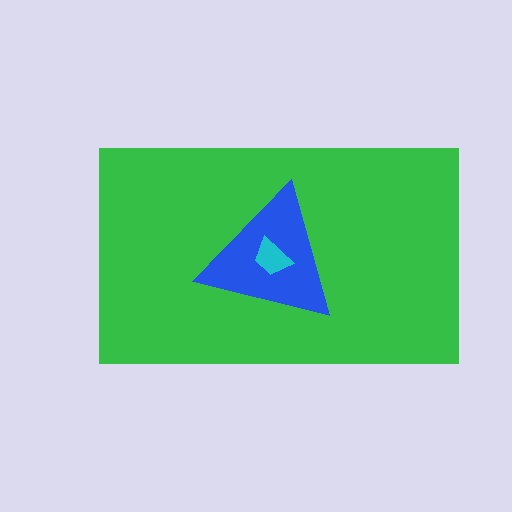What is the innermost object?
The cyan trapezoid.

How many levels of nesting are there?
3.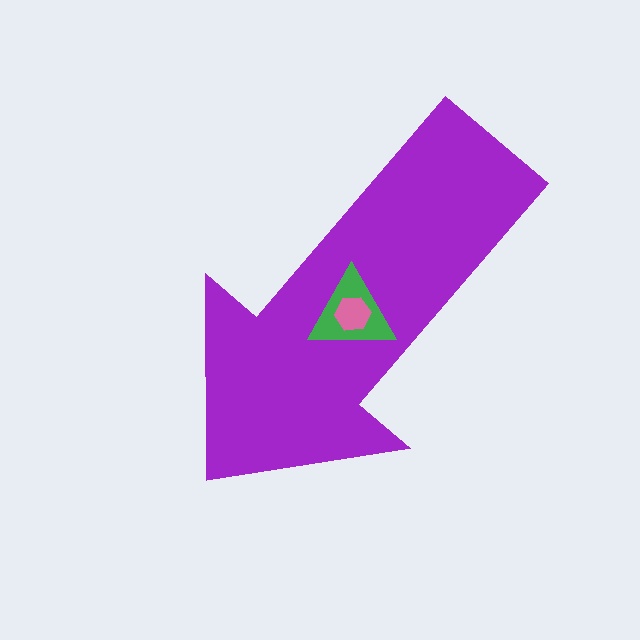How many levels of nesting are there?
3.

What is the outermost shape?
The purple arrow.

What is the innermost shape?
The pink hexagon.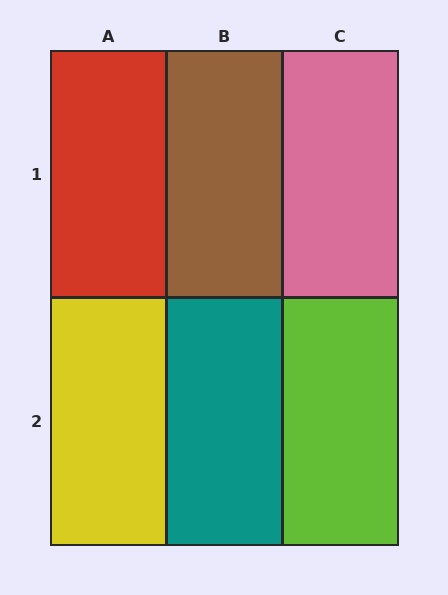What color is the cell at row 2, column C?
Lime.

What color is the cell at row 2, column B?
Teal.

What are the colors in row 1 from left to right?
Red, brown, pink.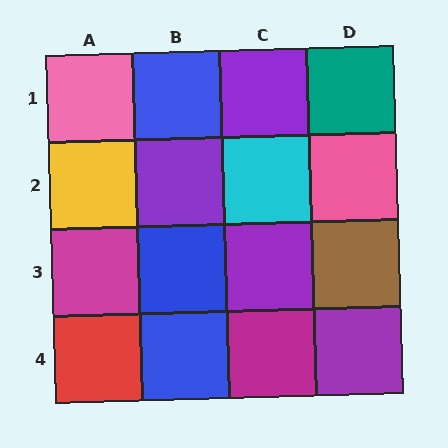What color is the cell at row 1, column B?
Blue.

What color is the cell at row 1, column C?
Purple.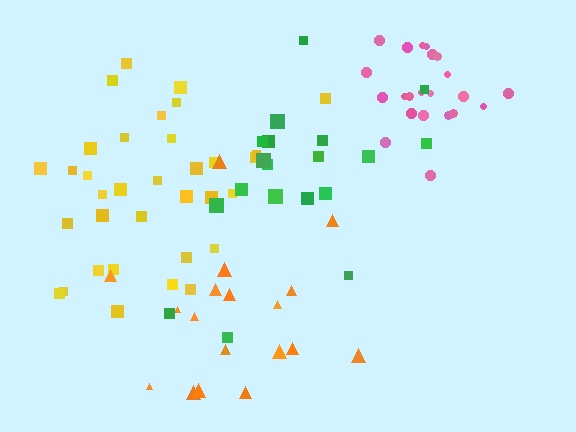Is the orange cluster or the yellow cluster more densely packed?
Yellow.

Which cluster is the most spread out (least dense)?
Orange.